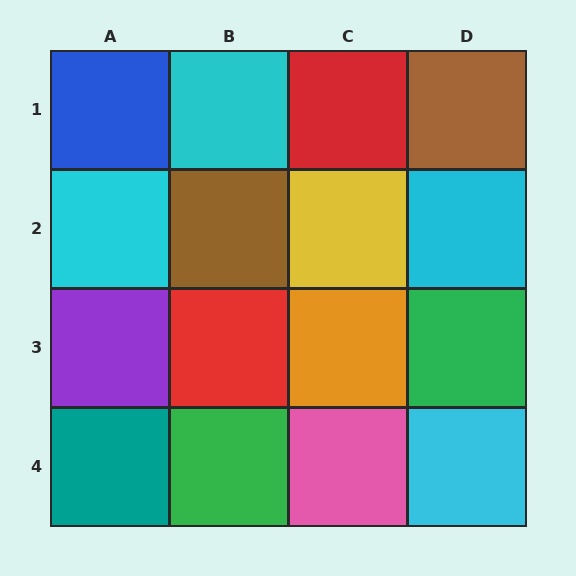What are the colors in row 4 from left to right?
Teal, green, pink, cyan.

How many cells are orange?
1 cell is orange.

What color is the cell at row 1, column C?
Red.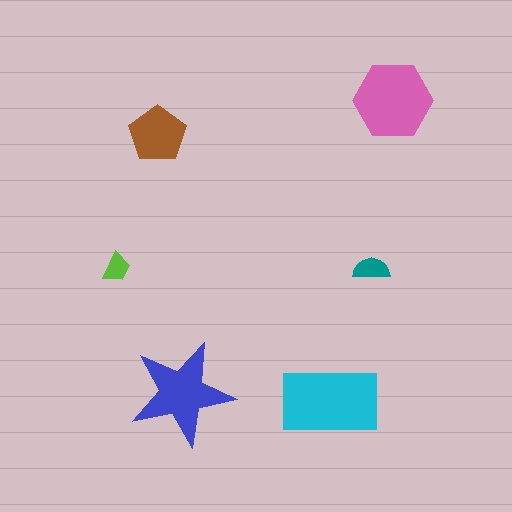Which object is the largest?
The cyan rectangle.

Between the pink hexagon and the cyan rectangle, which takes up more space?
The cyan rectangle.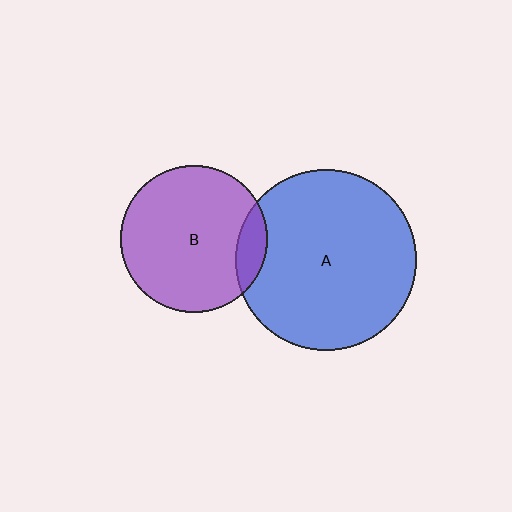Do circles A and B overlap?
Yes.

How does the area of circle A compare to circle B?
Approximately 1.5 times.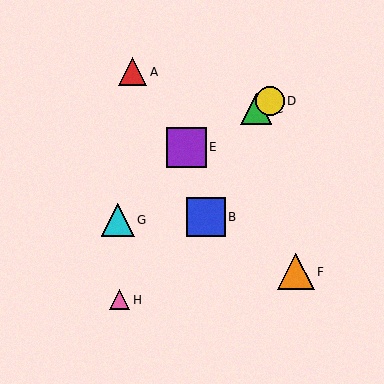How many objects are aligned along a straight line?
3 objects (C, D, E) are aligned along a straight line.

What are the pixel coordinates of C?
Object C is at (256, 109).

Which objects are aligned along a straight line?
Objects C, D, E are aligned along a straight line.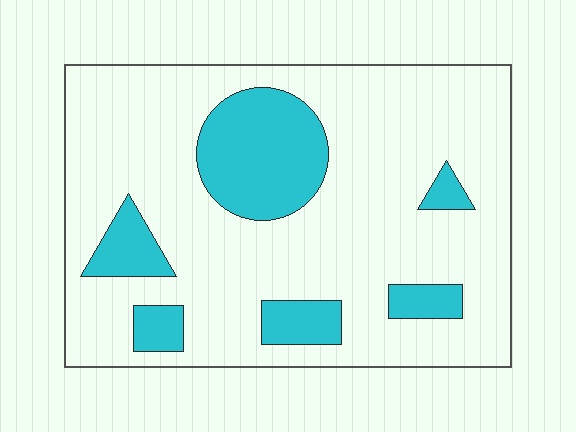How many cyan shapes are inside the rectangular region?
6.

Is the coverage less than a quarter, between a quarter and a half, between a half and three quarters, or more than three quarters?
Less than a quarter.